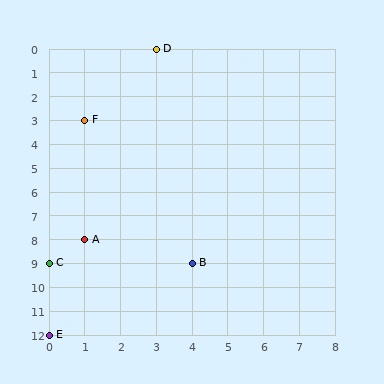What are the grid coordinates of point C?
Point C is at grid coordinates (0, 9).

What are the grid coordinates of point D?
Point D is at grid coordinates (3, 0).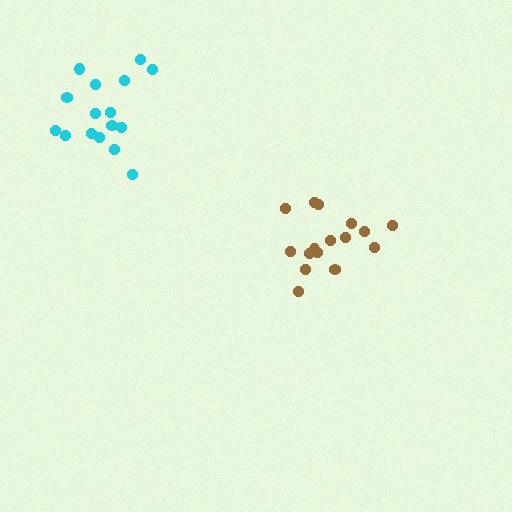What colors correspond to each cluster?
The clusters are colored: brown, cyan.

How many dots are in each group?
Group 1: 16 dots, Group 2: 16 dots (32 total).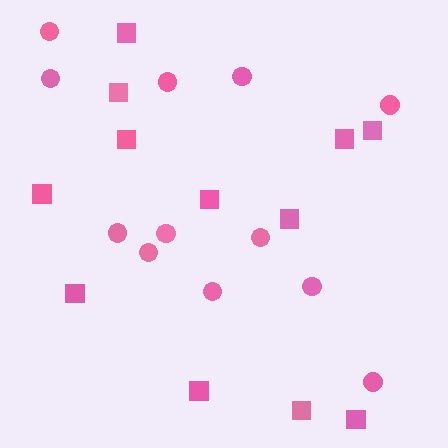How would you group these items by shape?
There are 2 groups: one group of circles (12) and one group of squares (12).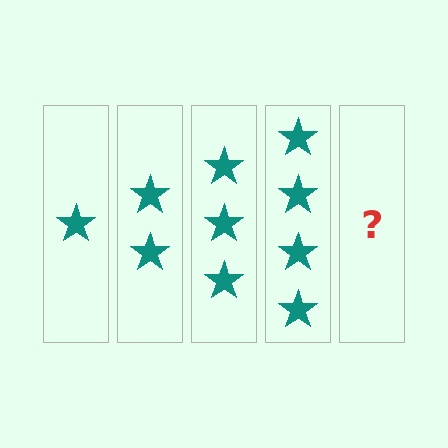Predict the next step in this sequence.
The next step is 5 stars.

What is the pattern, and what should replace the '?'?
The pattern is that each step adds one more star. The '?' should be 5 stars.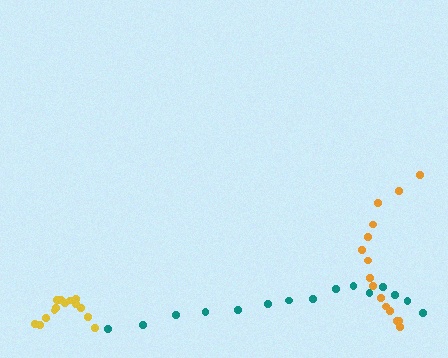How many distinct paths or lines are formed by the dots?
There are 3 distinct paths.